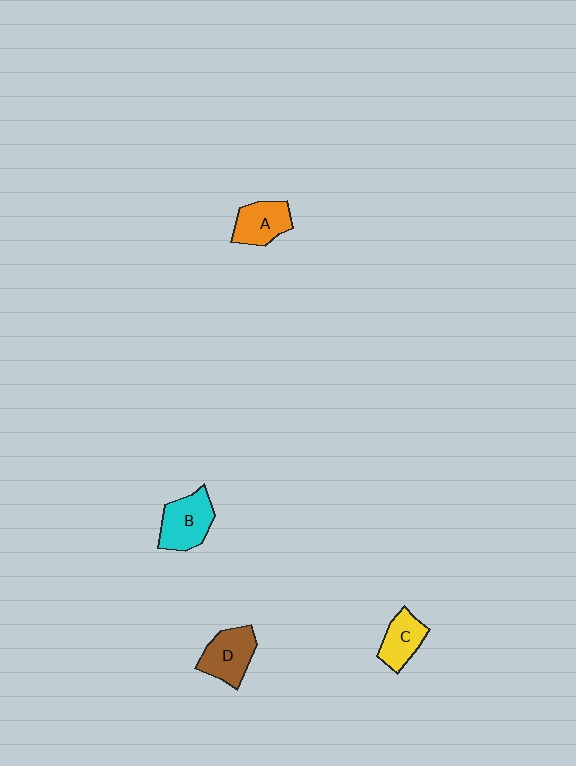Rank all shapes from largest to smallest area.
From largest to smallest: B (cyan), D (brown), A (orange), C (yellow).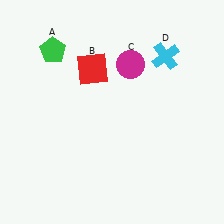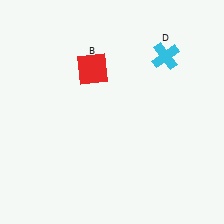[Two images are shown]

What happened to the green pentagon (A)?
The green pentagon (A) was removed in Image 2. It was in the top-left area of Image 1.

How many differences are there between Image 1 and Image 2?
There are 2 differences between the two images.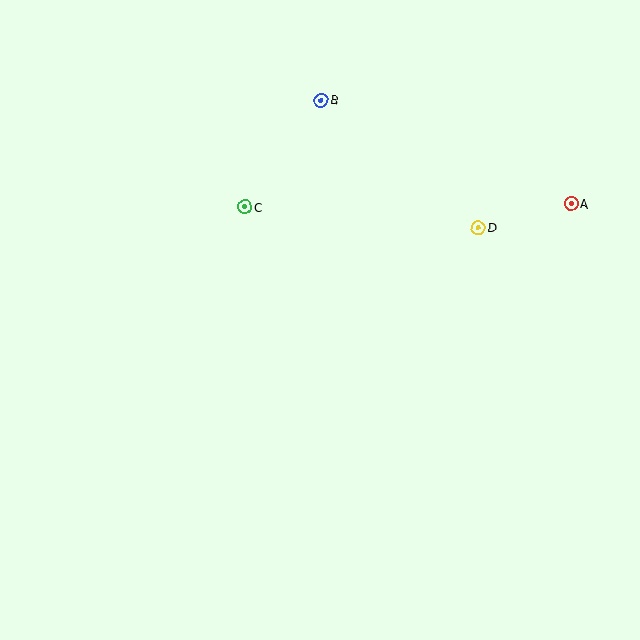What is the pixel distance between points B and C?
The distance between B and C is 131 pixels.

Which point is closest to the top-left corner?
Point C is closest to the top-left corner.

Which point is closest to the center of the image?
Point C at (245, 207) is closest to the center.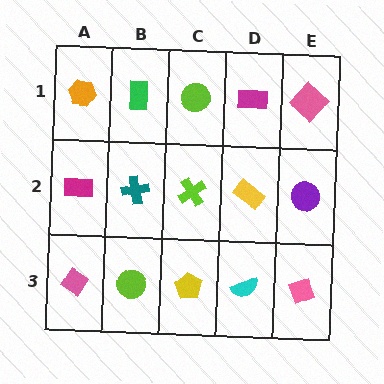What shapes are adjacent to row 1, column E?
A purple circle (row 2, column E), a magenta rectangle (row 1, column D).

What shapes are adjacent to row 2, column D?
A magenta rectangle (row 1, column D), a cyan semicircle (row 3, column D), a lime cross (row 2, column C), a purple circle (row 2, column E).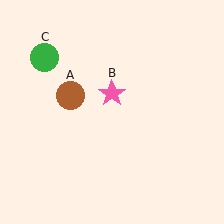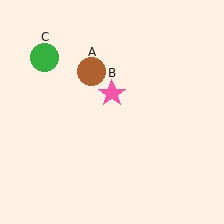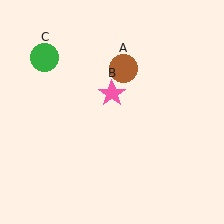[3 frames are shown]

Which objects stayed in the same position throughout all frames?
Pink star (object B) and green circle (object C) remained stationary.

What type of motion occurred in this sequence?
The brown circle (object A) rotated clockwise around the center of the scene.